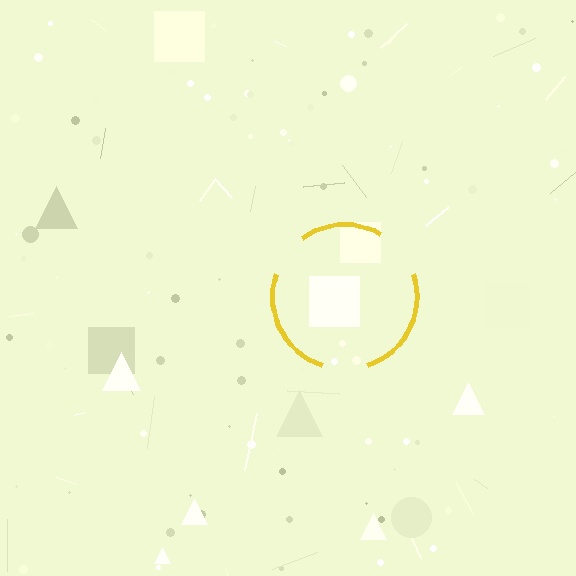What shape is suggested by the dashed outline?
The dashed outline suggests a circle.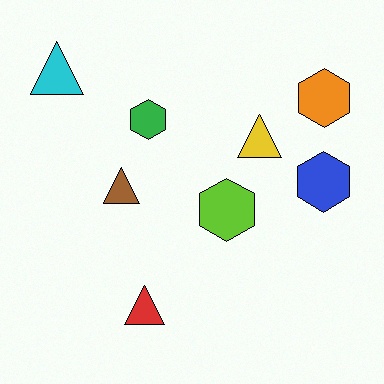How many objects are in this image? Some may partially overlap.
There are 8 objects.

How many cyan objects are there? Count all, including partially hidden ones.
There is 1 cyan object.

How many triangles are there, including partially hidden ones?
There are 4 triangles.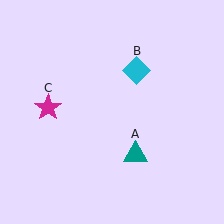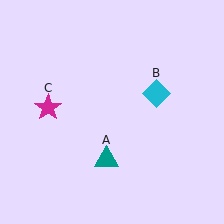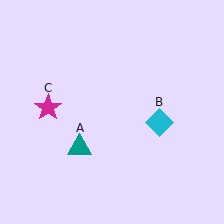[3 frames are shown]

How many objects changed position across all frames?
2 objects changed position: teal triangle (object A), cyan diamond (object B).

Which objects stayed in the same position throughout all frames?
Magenta star (object C) remained stationary.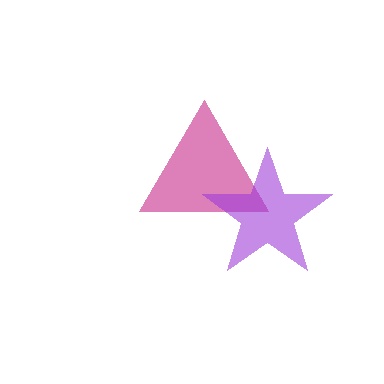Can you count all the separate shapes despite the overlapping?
Yes, there are 2 separate shapes.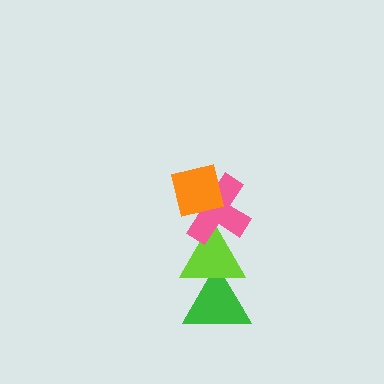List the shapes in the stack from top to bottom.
From top to bottom: the orange square, the pink cross, the lime triangle, the green triangle.